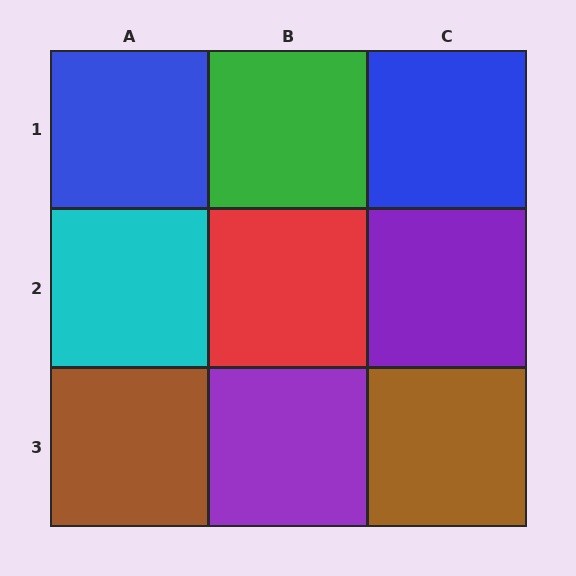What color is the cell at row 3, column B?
Purple.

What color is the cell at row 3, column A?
Brown.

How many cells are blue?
2 cells are blue.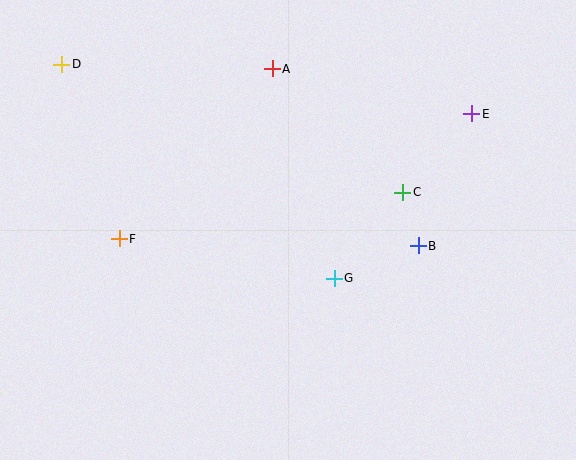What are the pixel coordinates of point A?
Point A is at (272, 69).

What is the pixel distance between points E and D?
The distance between E and D is 413 pixels.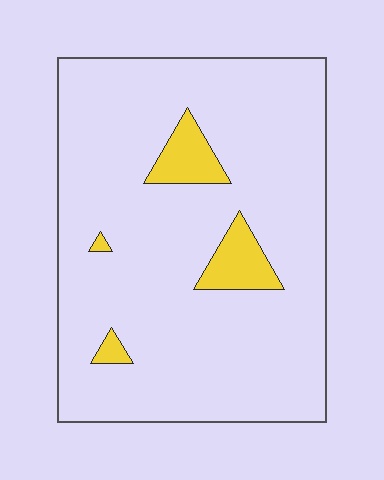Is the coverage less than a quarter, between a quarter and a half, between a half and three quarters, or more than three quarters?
Less than a quarter.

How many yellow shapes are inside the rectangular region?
4.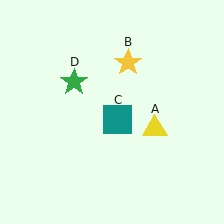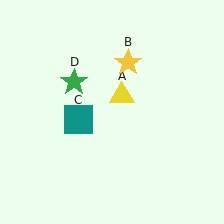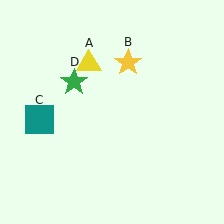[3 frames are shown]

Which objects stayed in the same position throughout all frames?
Yellow star (object B) and green star (object D) remained stationary.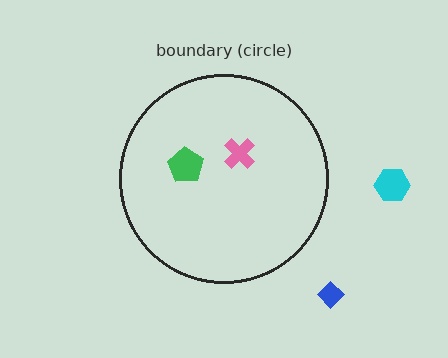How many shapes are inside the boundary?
2 inside, 2 outside.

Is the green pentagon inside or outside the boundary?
Inside.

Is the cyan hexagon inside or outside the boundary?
Outside.